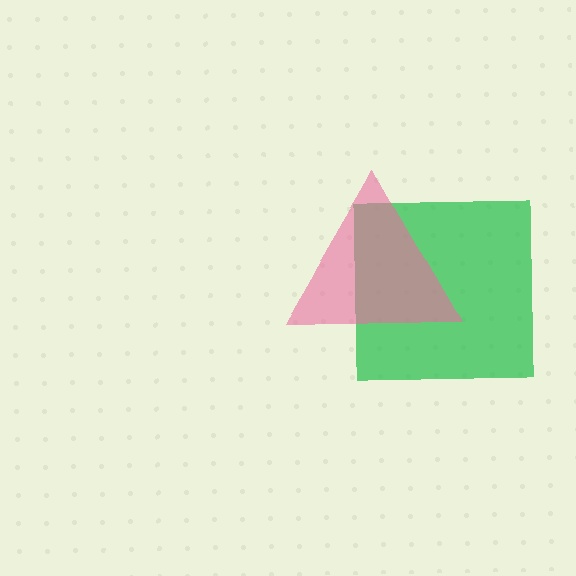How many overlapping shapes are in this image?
There are 2 overlapping shapes in the image.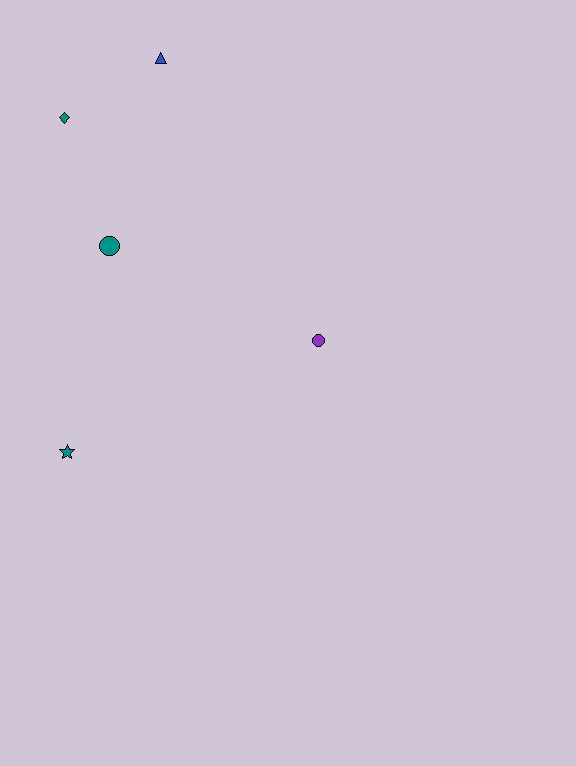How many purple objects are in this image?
There is 1 purple object.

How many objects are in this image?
There are 5 objects.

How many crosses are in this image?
There are no crosses.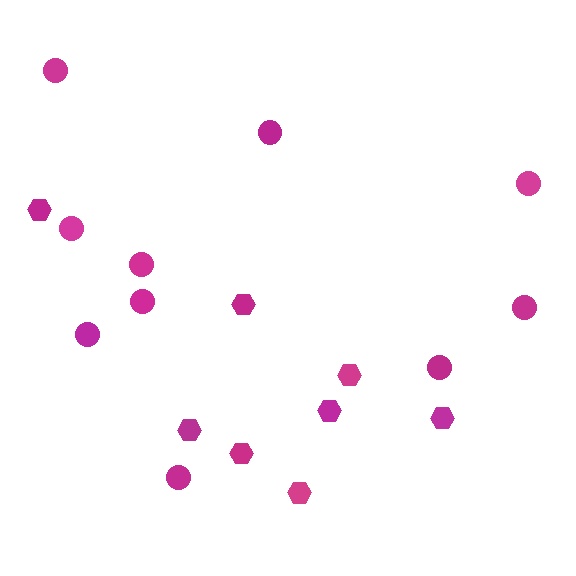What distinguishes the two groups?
There are 2 groups: one group of hexagons (8) and one group of circles (10).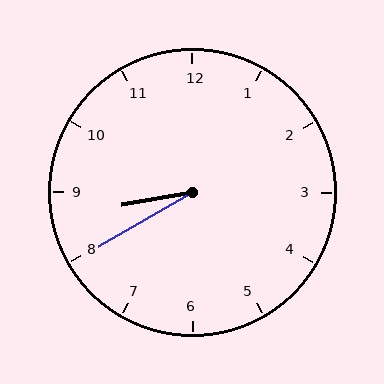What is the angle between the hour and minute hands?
Approximately 20 degrees.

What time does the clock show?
8:40.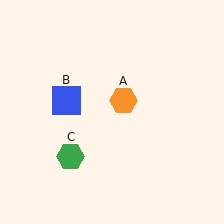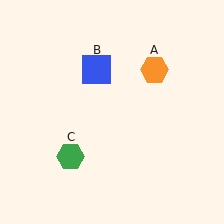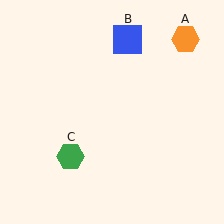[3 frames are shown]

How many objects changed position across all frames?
2 objects changed position: orange hexagon (object A), blue square (object B).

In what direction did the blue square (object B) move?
The blue square (object B) moved up and to the right.